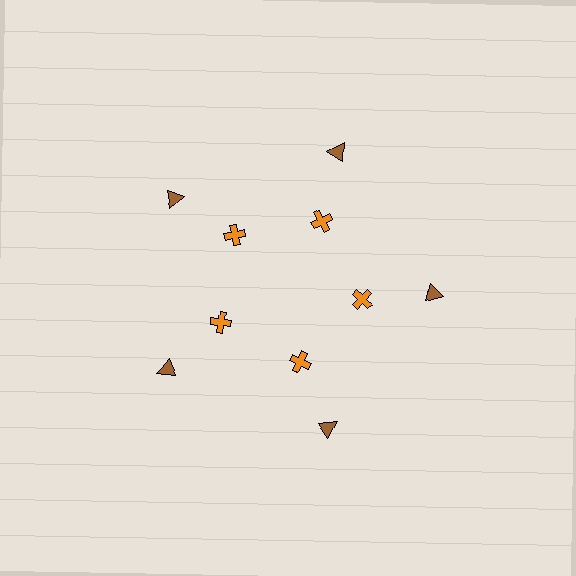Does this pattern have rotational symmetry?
Yes, this pattern has 5-fold rotational symmetry. It looks the same after rotating 72 degrees around the center.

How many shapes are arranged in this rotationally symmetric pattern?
There are 10 shapes, arranged in 5 groups of 2.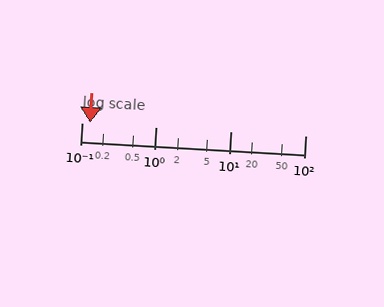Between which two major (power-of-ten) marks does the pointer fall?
The pointer is between 0.1 and 1.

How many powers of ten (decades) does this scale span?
The scale spans 3 decades, from 0.1 to 100.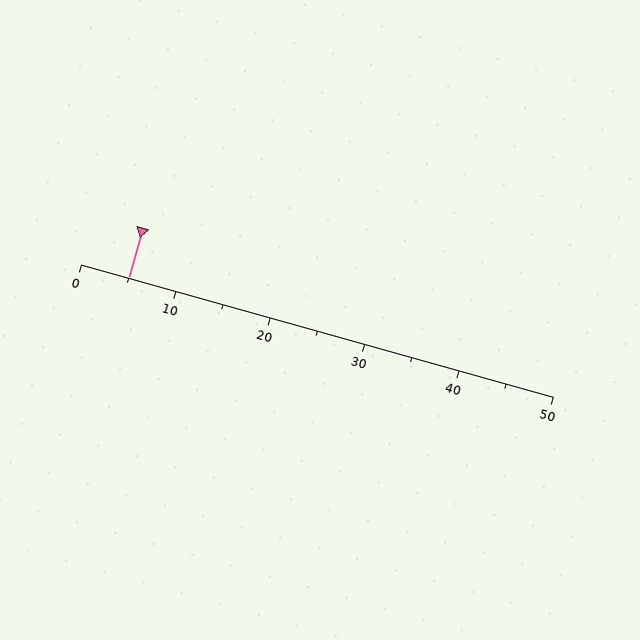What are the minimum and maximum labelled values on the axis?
The axis runs from 0 to 50.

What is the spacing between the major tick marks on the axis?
The major ticks are spaced 10 apart.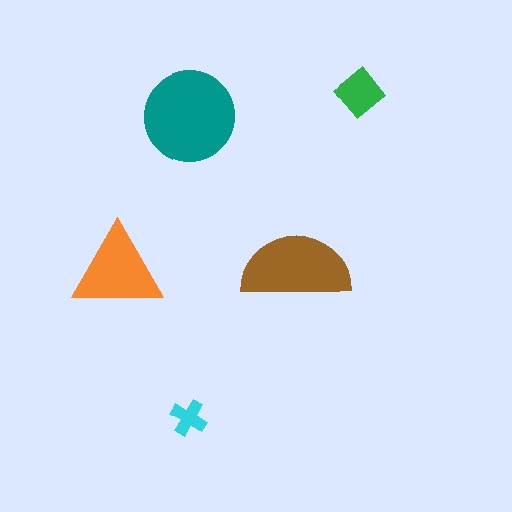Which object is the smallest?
The cyan cross.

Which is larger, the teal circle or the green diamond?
The teal circle.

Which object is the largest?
The teal circle.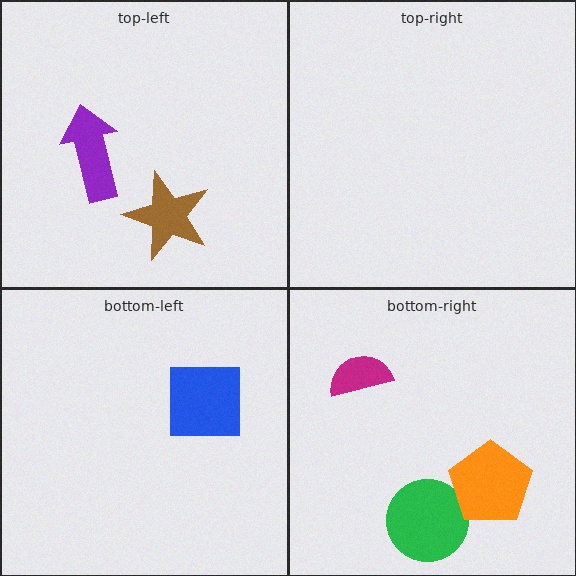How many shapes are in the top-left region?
2.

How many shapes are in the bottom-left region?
1.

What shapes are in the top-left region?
The purple arrow, the brown star.